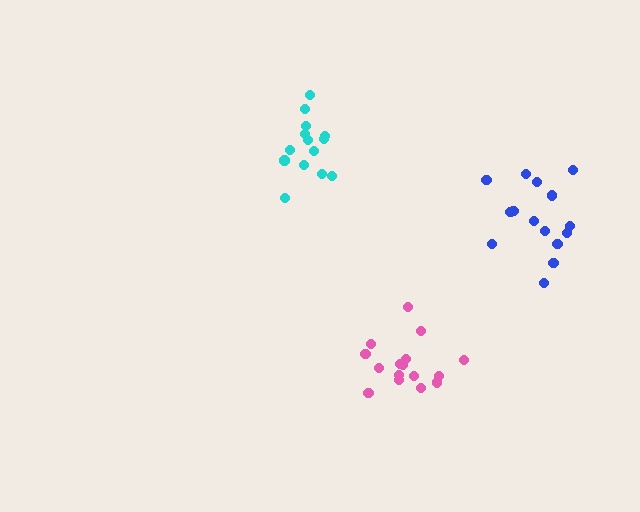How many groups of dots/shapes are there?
There are 3 groups.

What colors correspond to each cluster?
The clusters are colored: blue, pink, cyan.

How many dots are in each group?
Group 1: 15 dots, Group 2: 16 dots, Group 3: 14 dots (45 total).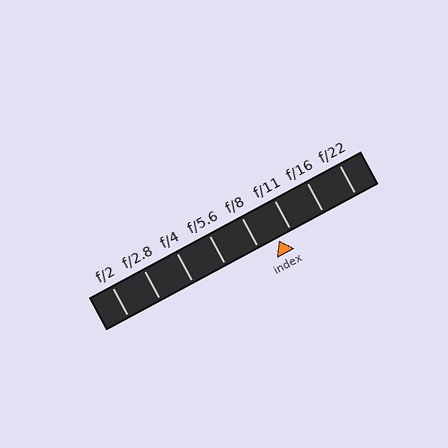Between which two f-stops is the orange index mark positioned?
The index mark is between f/8 and f/11.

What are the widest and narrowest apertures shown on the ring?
The widest aperture shown is f/2 and the narrowest is f/22.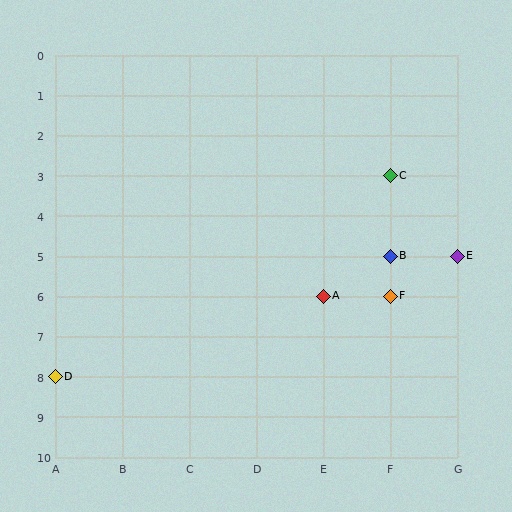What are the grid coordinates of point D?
Point D is at grid coordinates (A, 8).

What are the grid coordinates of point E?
Point E is at grid coordinates (G, 5).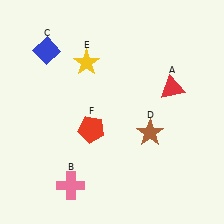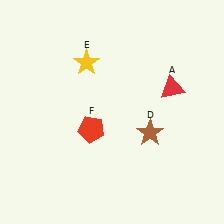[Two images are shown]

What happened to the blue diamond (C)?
The blue diamond (C) was removed in Image 2. It was in the top-left area of Image 1.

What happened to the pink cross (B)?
The pink cross (B) was removed in Image 2. It was in the bottom-left area of Image 1.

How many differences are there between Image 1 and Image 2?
There are 2 differences between the two images.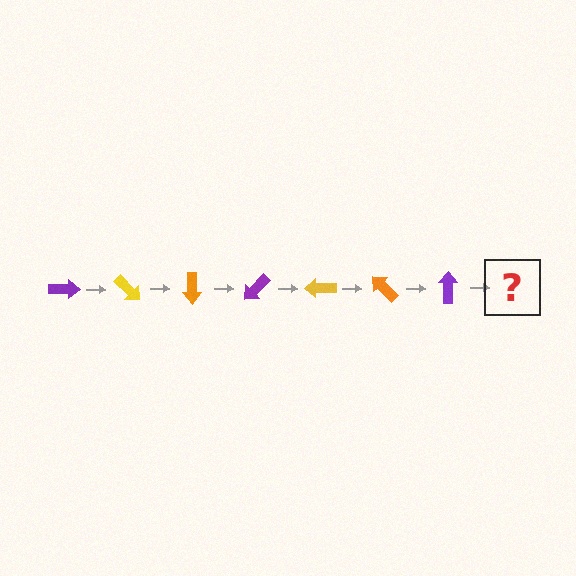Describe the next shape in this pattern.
It should be a yellow arrow, rotated 315 degrees from the start.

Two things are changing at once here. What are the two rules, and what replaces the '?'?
The two rules are that it rotates 45 degrees each step and the color cycles through purple, yellow, and orange. The '?' should be a yellow arrow, rotated 315 degrees from the start.